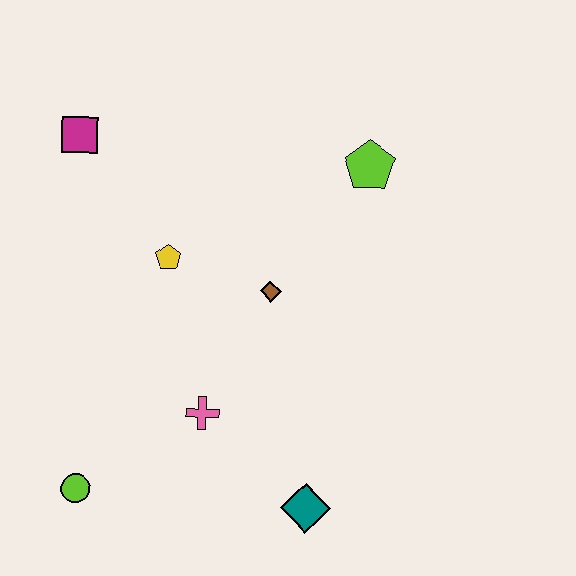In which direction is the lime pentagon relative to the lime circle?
The lime pentagon is above the lime circle.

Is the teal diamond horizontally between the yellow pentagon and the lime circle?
No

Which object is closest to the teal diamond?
The pink cross is closest to the teal diamond.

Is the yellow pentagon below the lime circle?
No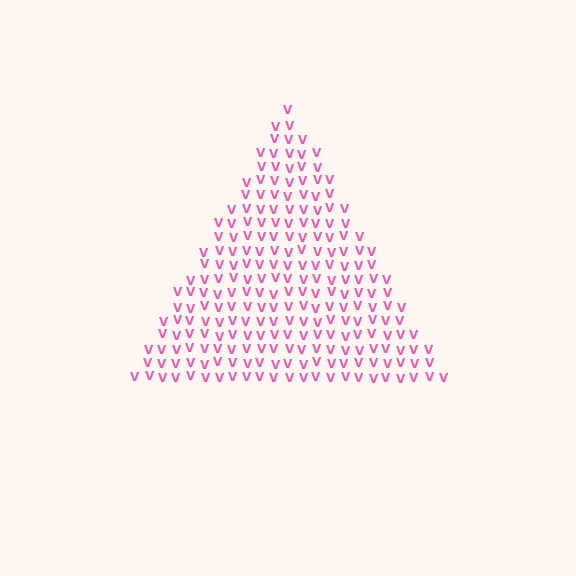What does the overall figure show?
The overall figure shows a triangle.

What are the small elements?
The small elements are letter V's.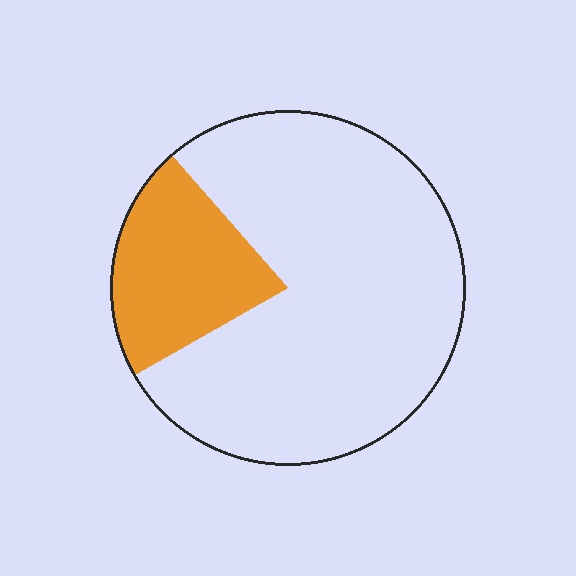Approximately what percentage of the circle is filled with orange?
Approximately 20%.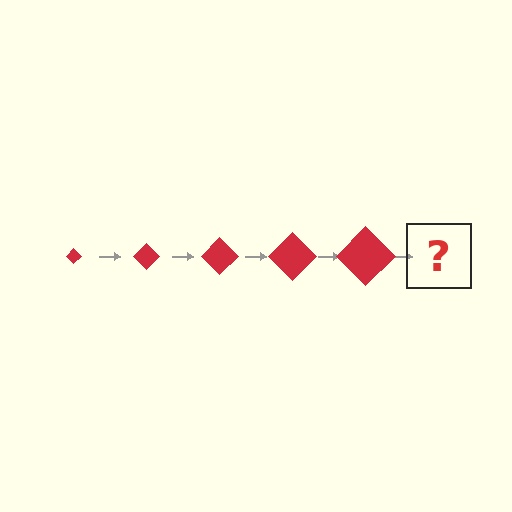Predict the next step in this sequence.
The next step is a red diamond, larger than the previous one.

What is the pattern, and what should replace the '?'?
The pattern is that the diamond gets progressively larger each step. The '?' should be a red diamond, larger than the previous one.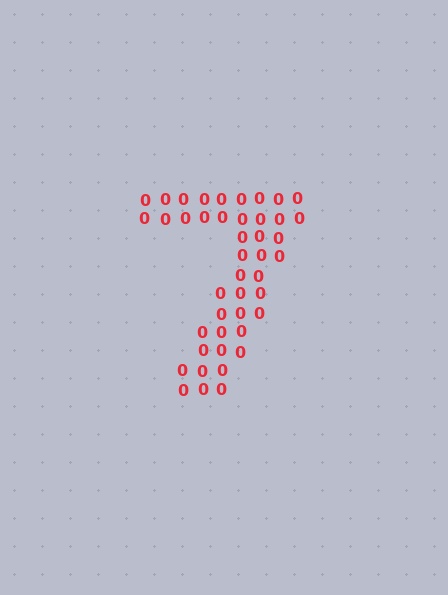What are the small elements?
The small elements are digit 0's.